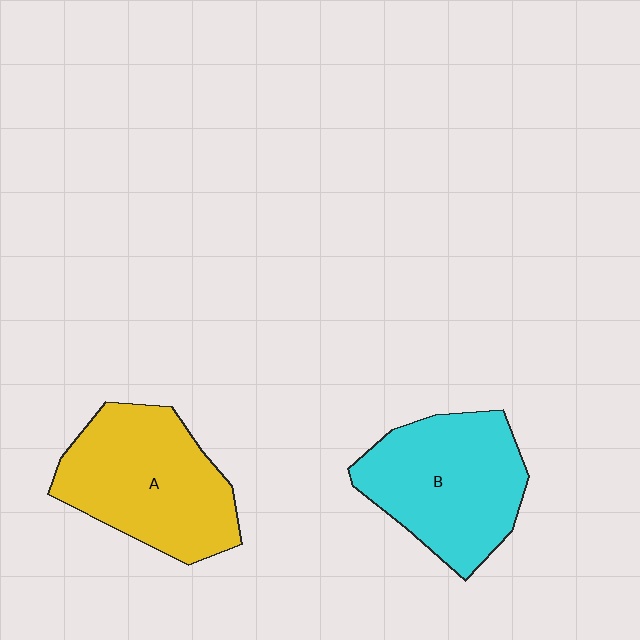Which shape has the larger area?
Shape A (yellow).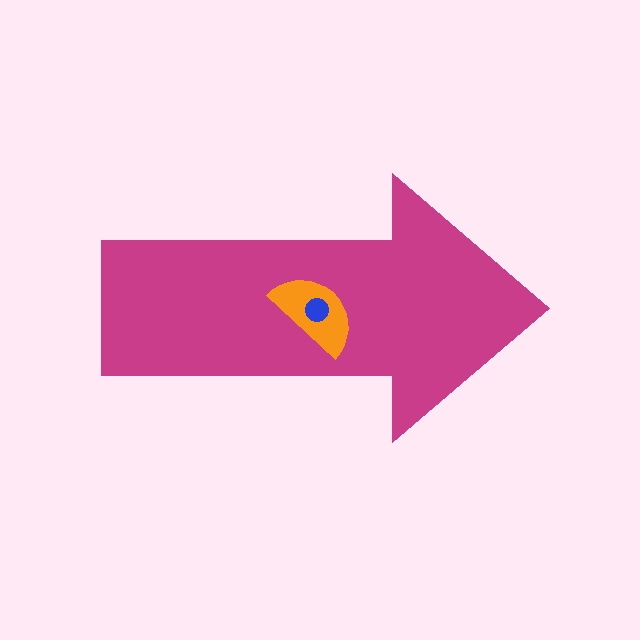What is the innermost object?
The blue circle.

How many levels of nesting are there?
3.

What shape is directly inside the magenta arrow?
The orange semicircle.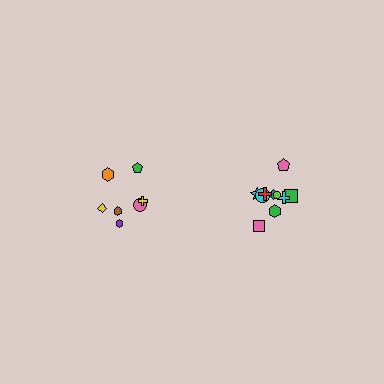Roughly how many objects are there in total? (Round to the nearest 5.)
Roughly 15 objects in total.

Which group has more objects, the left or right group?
The right group.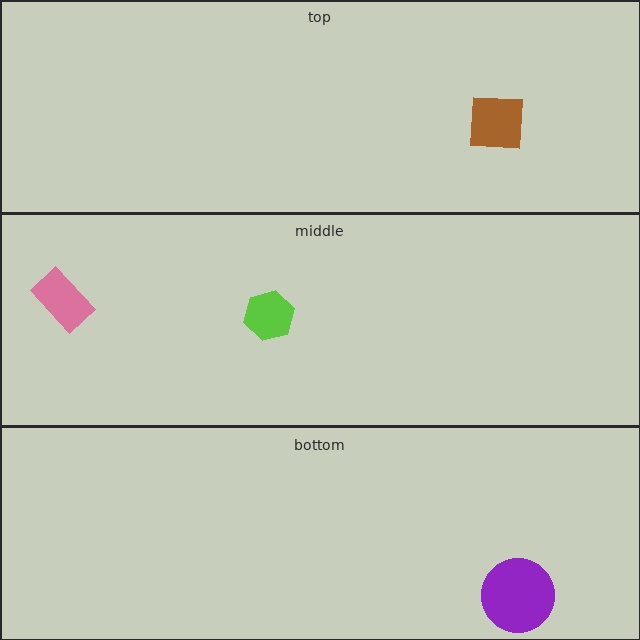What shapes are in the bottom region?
The purple circle.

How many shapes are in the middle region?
2.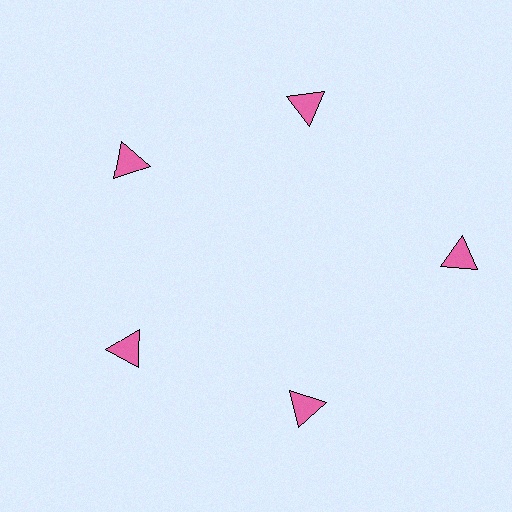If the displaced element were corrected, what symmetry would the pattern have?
It would have 5-fold rotational symmetry — the pattern would map onto itself every 72 degrees.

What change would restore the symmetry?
The symmetry would be restored by moving it inward, back onto the ring so that all 5 triangles sit at equal angles and equal distance from the center.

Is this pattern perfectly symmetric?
No. The 5 pink triangles are arranged in a ring, but one element near the 3 o'clock position is pushed outward from the center, breaking the 5-fold rotational symmetry.